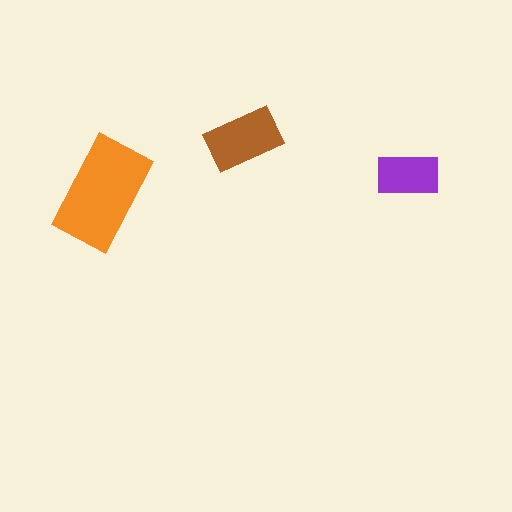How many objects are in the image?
There are 3 objects in the image.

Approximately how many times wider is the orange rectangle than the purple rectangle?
About 2 times wider.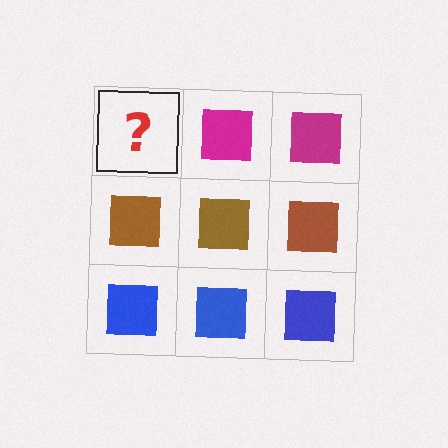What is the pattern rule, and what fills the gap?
The rule is that each row has a consistent color. The gap should be filled with a magenta square.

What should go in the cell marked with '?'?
The missing cell should contain a magenta square.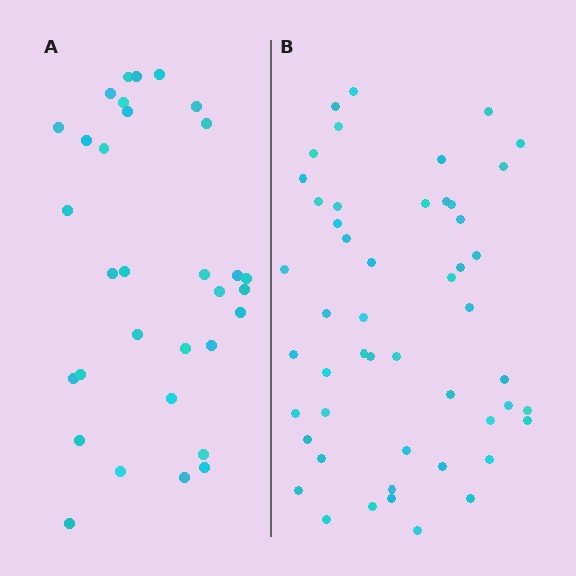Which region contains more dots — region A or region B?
Region B (the right region) has more dots.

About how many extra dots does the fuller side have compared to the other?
Region B has approximately 20 more dots than region A.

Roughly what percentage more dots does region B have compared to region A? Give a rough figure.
About 55% more.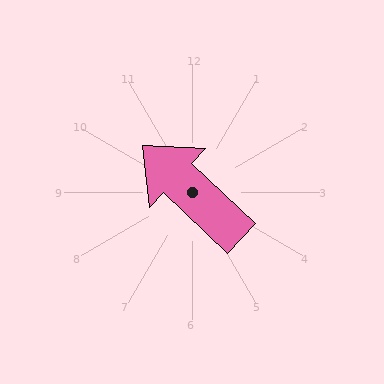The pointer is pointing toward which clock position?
Roughly 10 o'clock.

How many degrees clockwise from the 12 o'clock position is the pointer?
Approximately 313 degrees.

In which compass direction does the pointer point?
Northwest.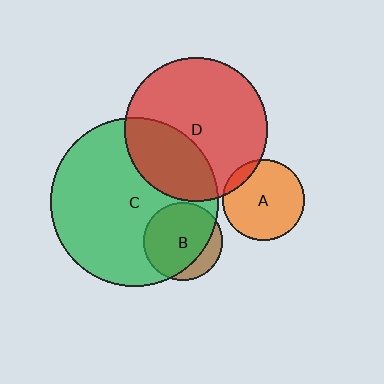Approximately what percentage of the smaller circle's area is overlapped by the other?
Approximately 30%.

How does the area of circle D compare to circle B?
Approximately 3.4 times.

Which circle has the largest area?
Circle C (green).